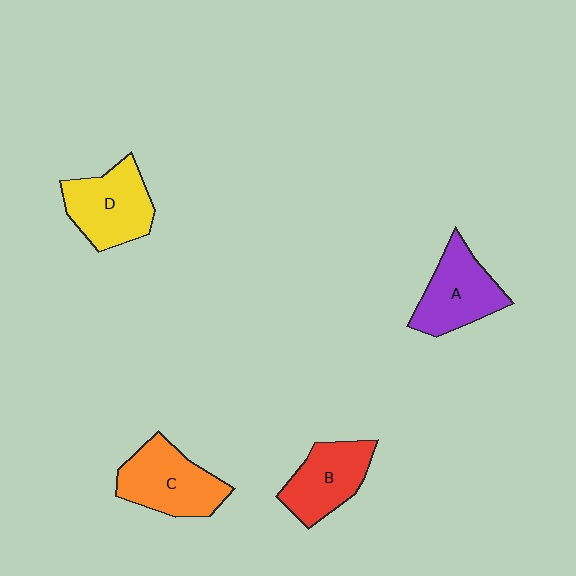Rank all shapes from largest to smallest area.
From largest to smallest: C (orange), D (yellow), A (purple), B (red).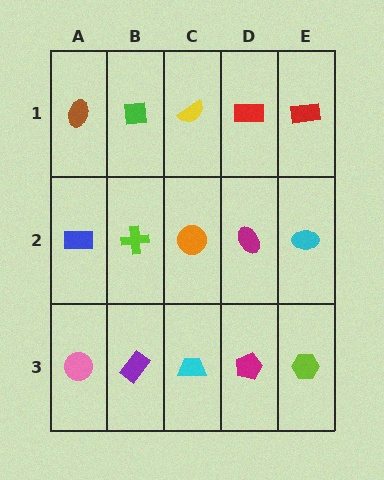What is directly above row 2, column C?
A yellow semicircle.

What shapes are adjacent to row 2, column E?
A red rectangle (row 1, column E), a lime hexagon (row 3, column E), a magenta ellipse (row 2, column D).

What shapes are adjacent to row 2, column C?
A yellow semicircle (row 1, column C), a cyan trapezoid (row 3, column C), a lime cross (row 2, column B), a magenta ellipse (row 2, column D).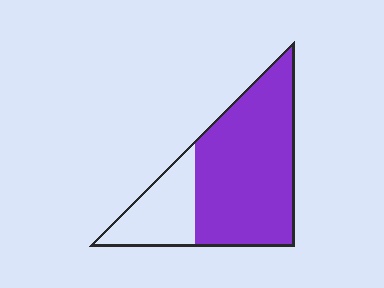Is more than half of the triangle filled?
Yes.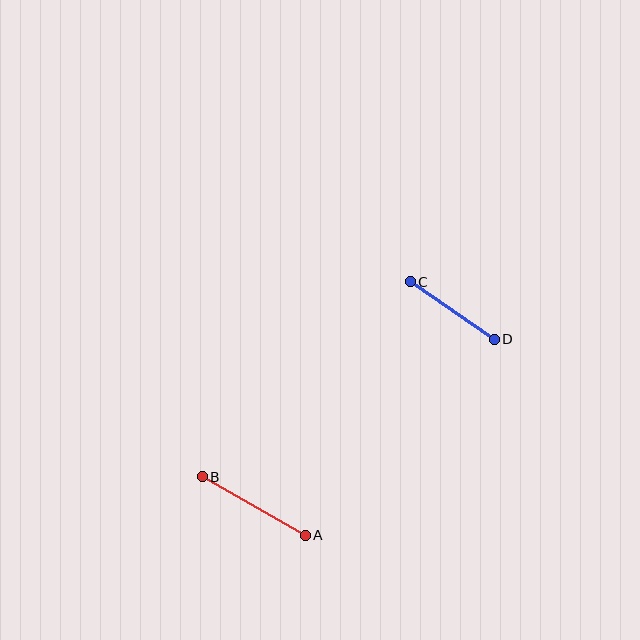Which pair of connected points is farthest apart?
Points A and B are farthest apart.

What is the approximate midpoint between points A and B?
The midpoint is at approximately (254, 506) pixels.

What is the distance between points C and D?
The distance is approximately 102 pixels.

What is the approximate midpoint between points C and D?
The midpoint is at approximately (452, 311) pixels.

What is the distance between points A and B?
The distance is approximately 118 pixels.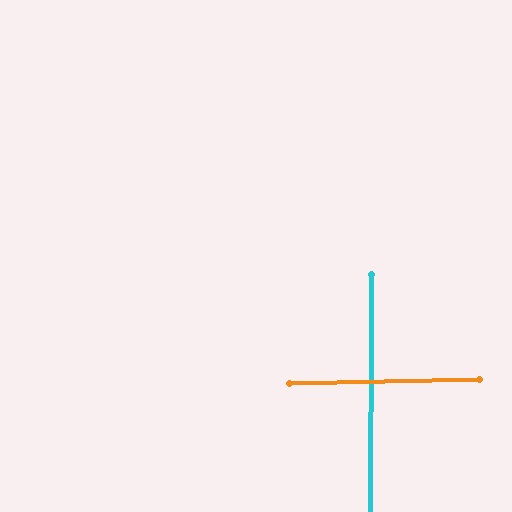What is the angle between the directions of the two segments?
Approximately 89 degrees.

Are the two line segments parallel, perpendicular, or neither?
Perpendicular — they meet at approximately 89°.